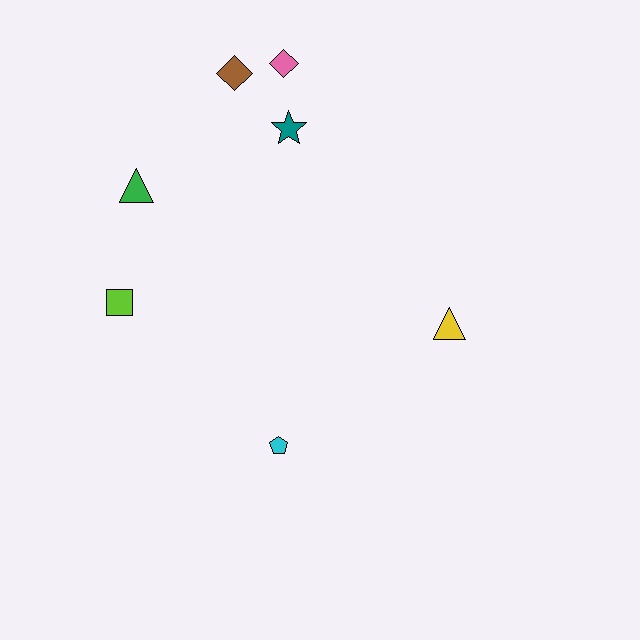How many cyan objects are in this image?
There is 1 cyan object.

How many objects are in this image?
There are 7 objects.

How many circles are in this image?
There are no circles.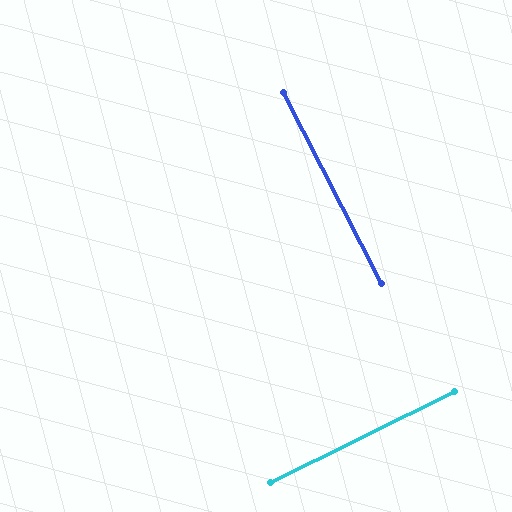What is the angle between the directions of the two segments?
Approximately 89 degrees.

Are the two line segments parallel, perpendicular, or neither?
Perpendicular — they meet at approximately 89°.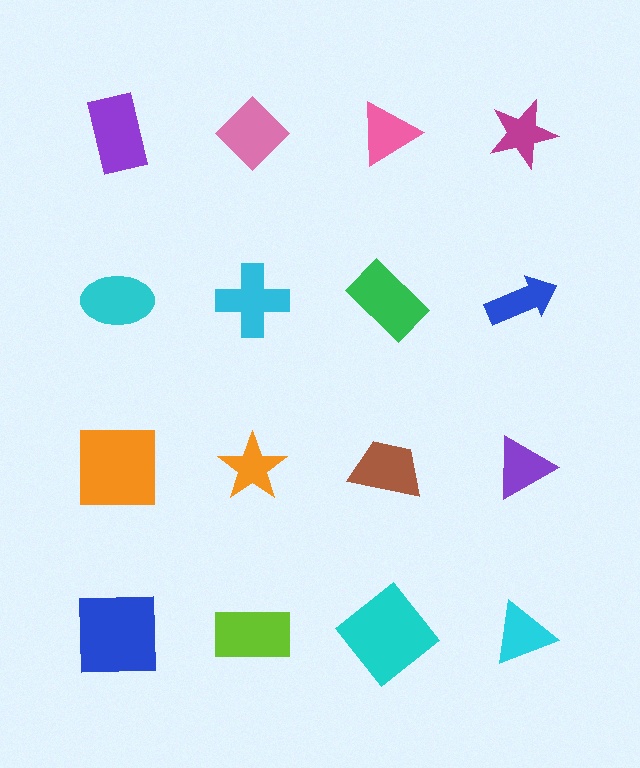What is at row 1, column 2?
A pink diamond.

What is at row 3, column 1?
An orange square.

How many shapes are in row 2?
4 shapes.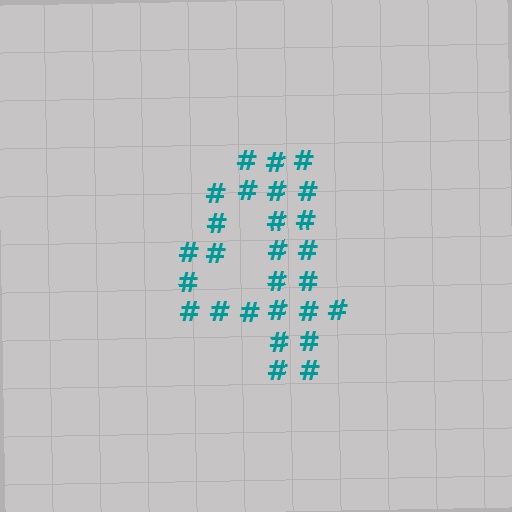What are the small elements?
The small elements are hash symbols.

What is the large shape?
The large shape is the digit 4.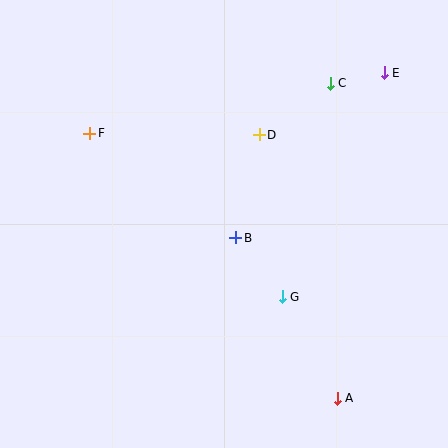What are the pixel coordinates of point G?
Point G is at (282, 297).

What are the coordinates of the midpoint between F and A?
The midpoint between F and A is at (213, 266).